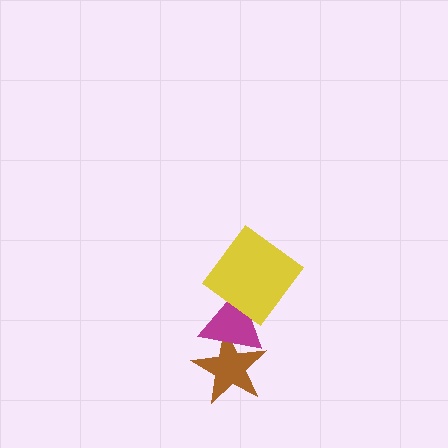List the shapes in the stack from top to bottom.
From top to bottom: the yellow diamond, the magenta triangle, the brown star.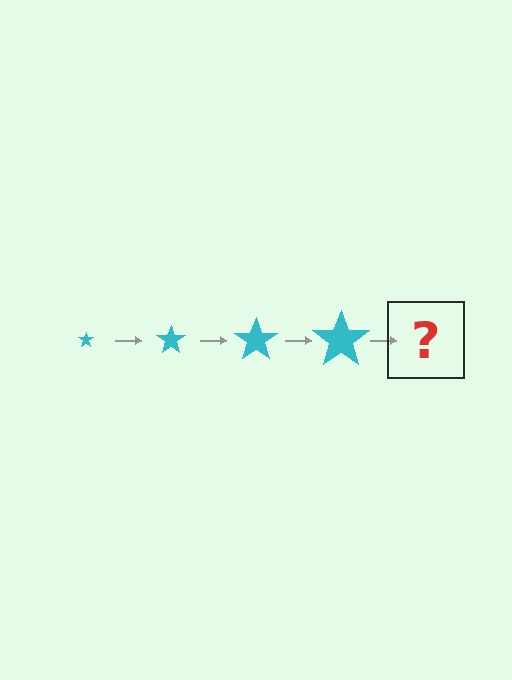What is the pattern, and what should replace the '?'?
The pattern is that the star gets progressively larger each step. The '?' should be a cyan star, larger than the previous one.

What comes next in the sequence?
The next element should be a cyan star, larger than the previous one.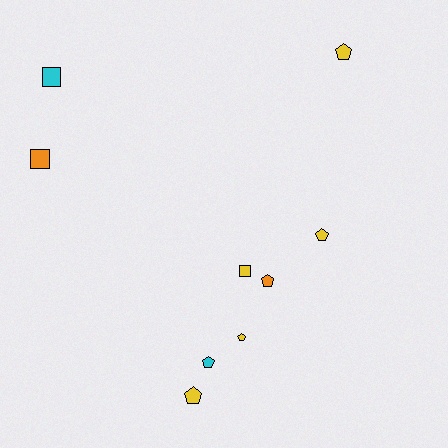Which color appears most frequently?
Yellow, with 5 objects.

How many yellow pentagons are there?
There are 4 yellow pentagons.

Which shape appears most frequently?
Pentagon, with 6 objects.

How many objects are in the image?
There are 9 objects.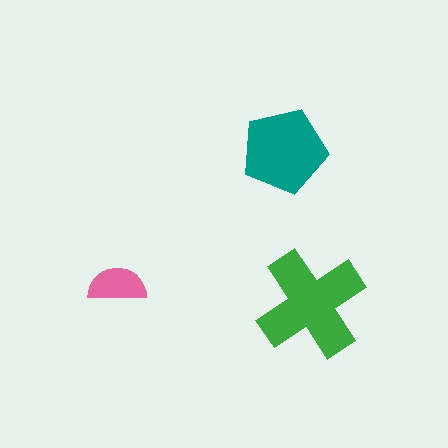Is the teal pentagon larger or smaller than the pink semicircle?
Larger.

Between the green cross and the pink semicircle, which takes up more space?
The green cross.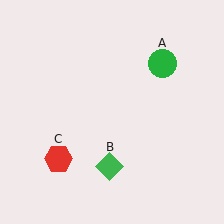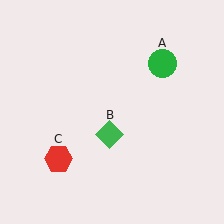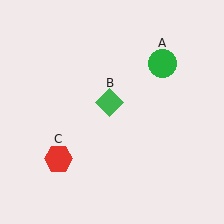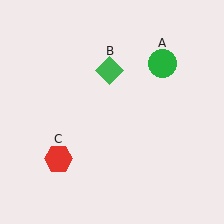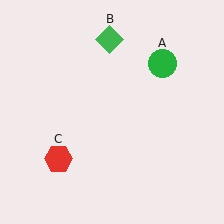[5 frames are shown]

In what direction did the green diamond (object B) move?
The green diamond (object B) moved up.